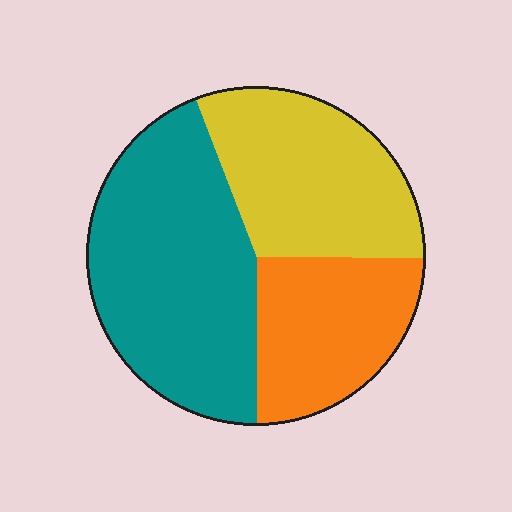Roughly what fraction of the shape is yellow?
Yellow takes up about one third (1/3) of the shape.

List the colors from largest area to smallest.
From largest to smallest: teal, yellow, orange.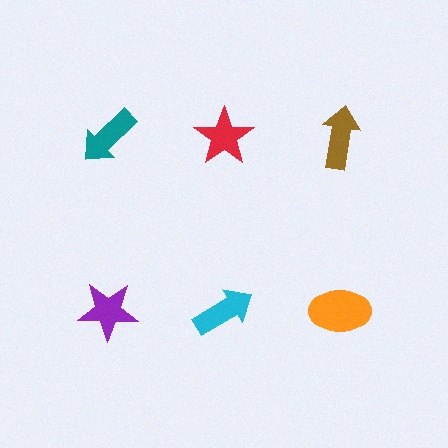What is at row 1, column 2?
A red star.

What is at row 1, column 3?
A brown arrow.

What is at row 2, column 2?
A cyan arrow.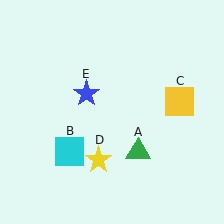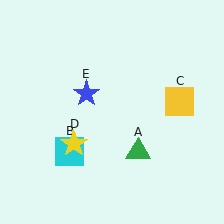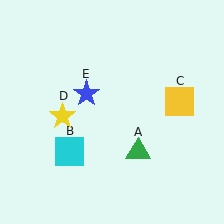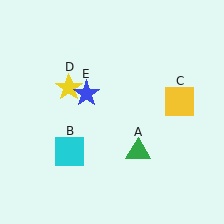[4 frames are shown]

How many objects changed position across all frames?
1 object changed position: yellow star (object D).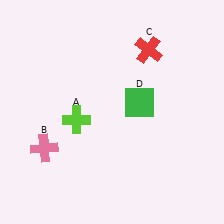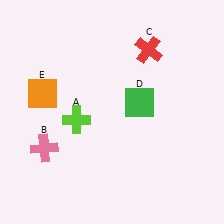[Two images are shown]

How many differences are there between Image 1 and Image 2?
There is 1 difference between the two images.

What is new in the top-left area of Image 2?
An orange square (E) was added in the top-left area of Image 2.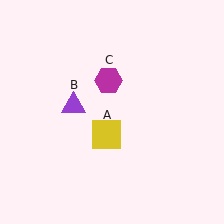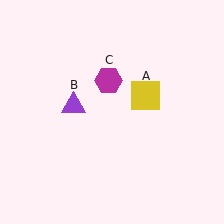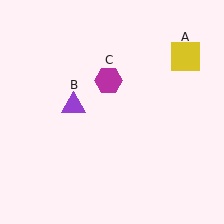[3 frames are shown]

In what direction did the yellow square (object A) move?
The yellow square (object A) moved up and to the right.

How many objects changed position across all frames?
1 object changed position: yellow square (object A).